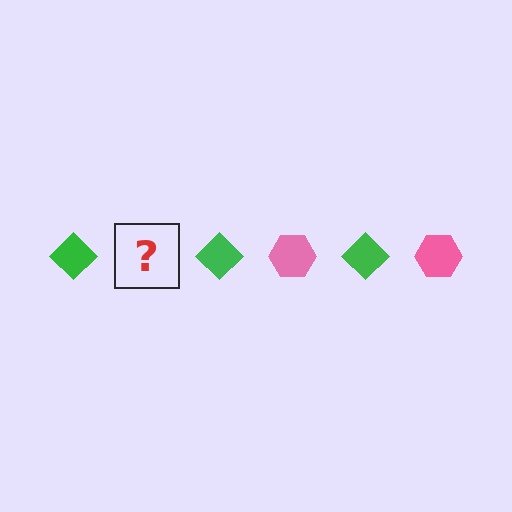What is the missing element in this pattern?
The missing element is a pink hexagon.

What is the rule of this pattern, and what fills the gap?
The rule is that the pattern alternates between green diamond and pink hexagon. The gap should be filled with a pink hexagon.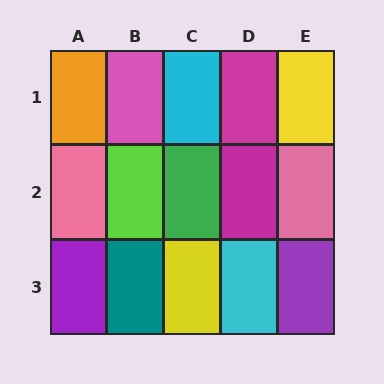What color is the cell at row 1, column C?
Cyan.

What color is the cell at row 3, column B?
Teal.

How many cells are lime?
1 cell is lime.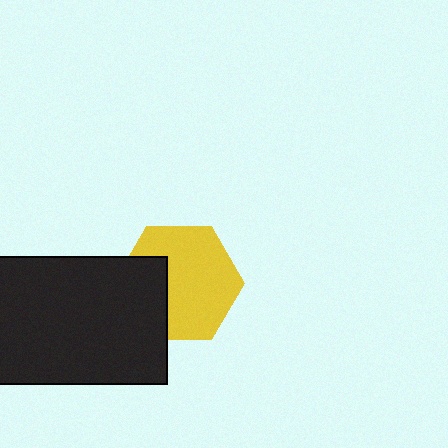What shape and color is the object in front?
The object in front is a black rectangle.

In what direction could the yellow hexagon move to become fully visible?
The yellow hexagon could move right. That would shift it out from behind the black rectangle entirely.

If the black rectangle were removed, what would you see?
You would see the complete yellow hexagon.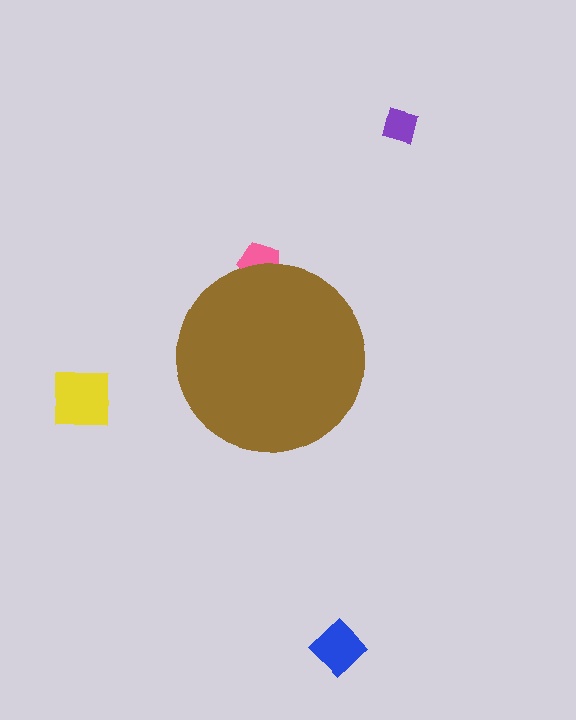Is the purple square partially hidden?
No, the purple square is fully visible.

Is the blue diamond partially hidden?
No, the blue diamond is fully visible.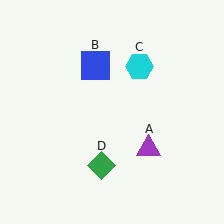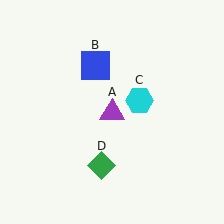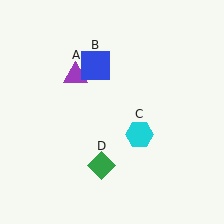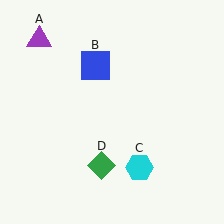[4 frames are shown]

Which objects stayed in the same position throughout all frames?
Blue square (object B) and green diamond (object D) remained stationary.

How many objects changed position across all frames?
2 objects changed position: purple triangle (object A), cyan hexagon (object C).